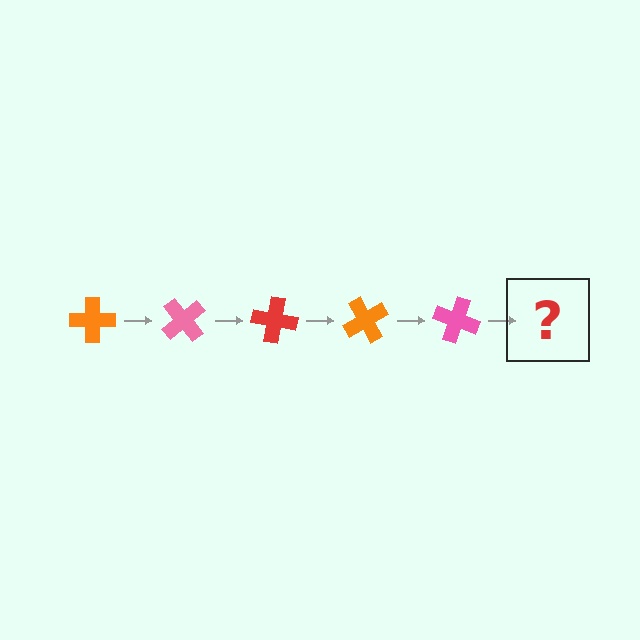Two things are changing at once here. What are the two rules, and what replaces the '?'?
The two rules are that it rotates 50 degrees each step and the color cycles through orange, pink, and red. The '?' should be a red cross, rotated 250 degrees from the start.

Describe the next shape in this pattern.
It should be a red cross, rotated 250 degrees from the start.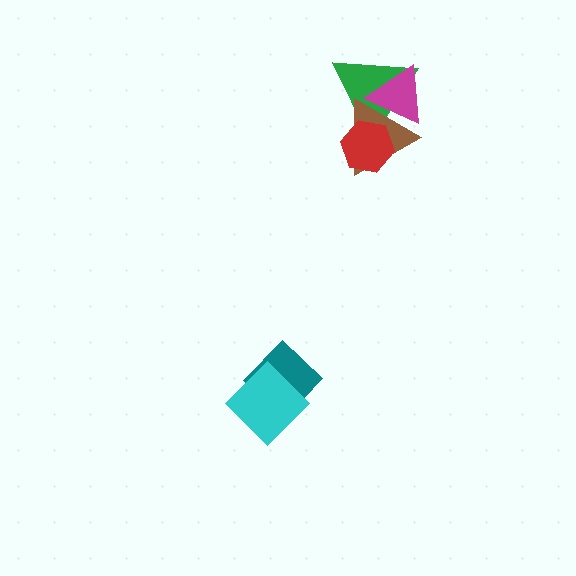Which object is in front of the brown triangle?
The red hexagon is in front of the brown triangle.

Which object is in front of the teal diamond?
The cyan diamond is in front of the teal diamond.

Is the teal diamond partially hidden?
Yes, it is partially covered by another shape.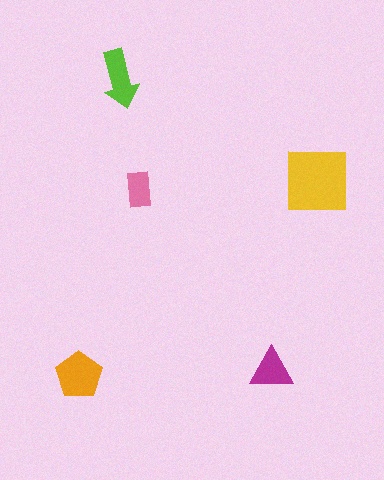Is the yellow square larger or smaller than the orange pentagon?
Larger.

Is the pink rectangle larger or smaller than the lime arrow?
Smaller.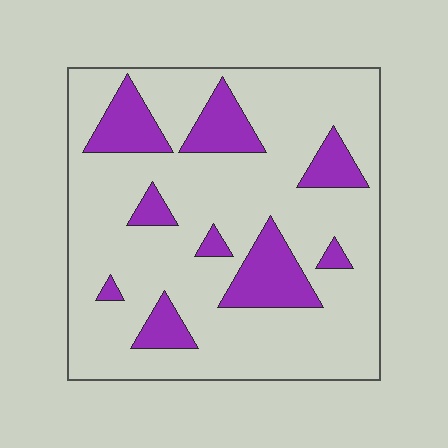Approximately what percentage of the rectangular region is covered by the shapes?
Approximately 20%.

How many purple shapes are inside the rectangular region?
9.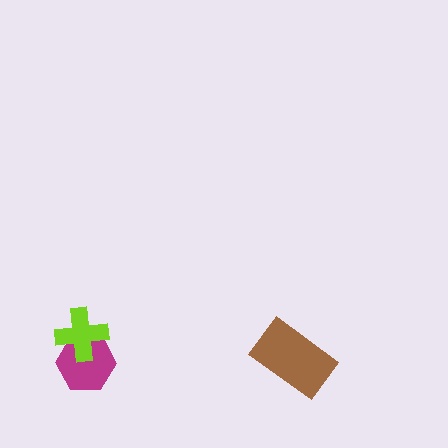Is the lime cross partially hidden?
No, no other shape covers it.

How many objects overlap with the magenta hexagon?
1 object overlaps with the magenta hexagon.